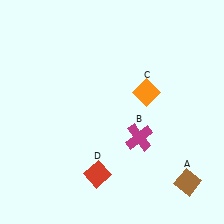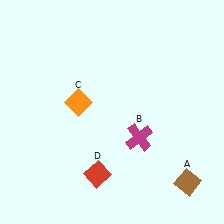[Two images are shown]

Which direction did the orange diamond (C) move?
The orange diamond (C) moved left.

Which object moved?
The orange diamond (C) moved left.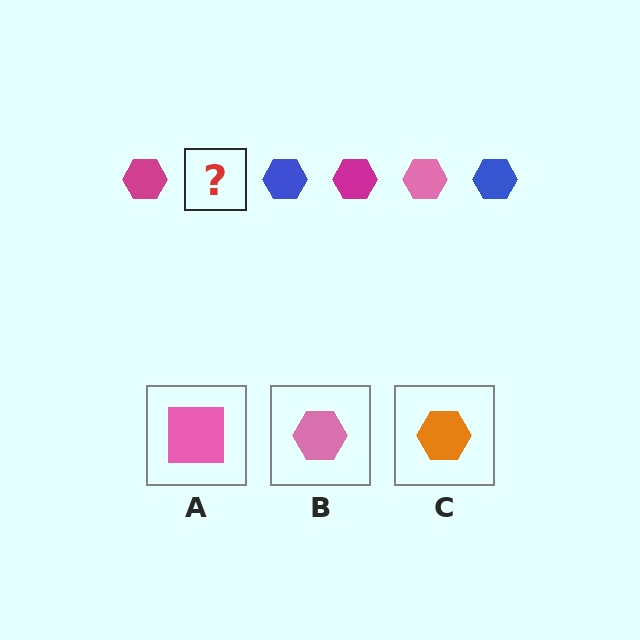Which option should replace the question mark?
Option B.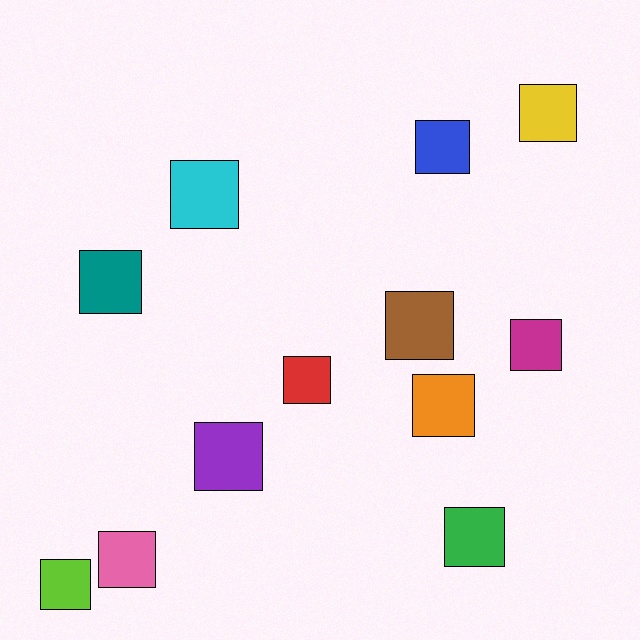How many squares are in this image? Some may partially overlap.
There are 12 squares.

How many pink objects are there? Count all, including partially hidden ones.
There is 1 pink object.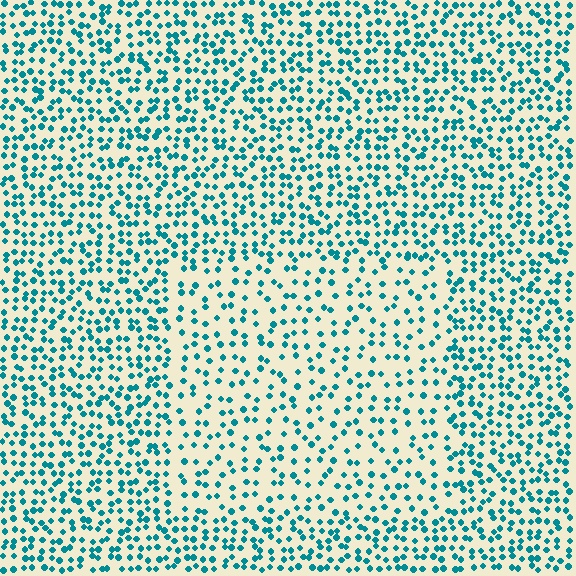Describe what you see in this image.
The image contains small teal elements arranged at two different densities. A rectangle-shaped region is visible where the elements are less densely packed than the surrounding area.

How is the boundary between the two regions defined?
The boundary is defined by a change in element density (approximately 1.7x ratio). All elements are the same color, size, and shape.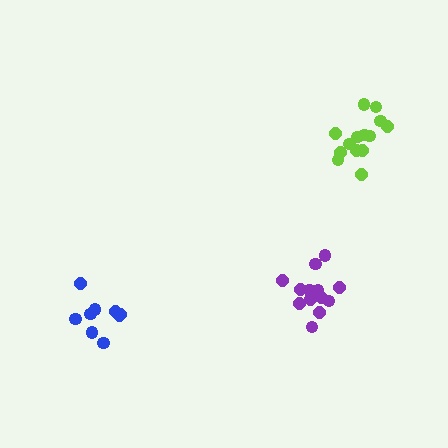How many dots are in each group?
Group 1: 14 dots, Group 2: 14 dots, Group 3: 9 dots (37 total).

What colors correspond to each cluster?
The clusters are colored: purple, lime, blue.